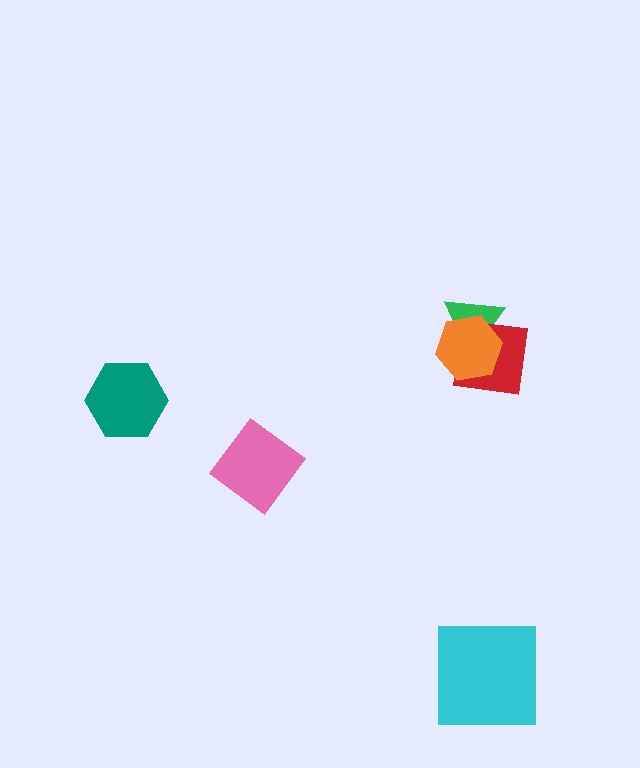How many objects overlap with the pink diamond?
0 objects overlap with the pink diamond.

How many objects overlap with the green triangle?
2 objects overlap with the green triangle.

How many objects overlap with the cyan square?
0 objects overlap with the cyan square.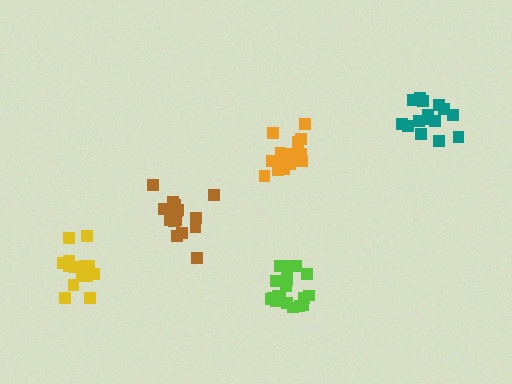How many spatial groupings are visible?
There are 5 spatial groupings.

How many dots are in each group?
Group 1: 16 dots, Group 2: 21 dots, Group 3: 15 dots, Group 4: 17 dots, Group 5: 18 dots (87 total).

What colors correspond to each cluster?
The clusters are colored: yellow, lime, teal, orange, brown.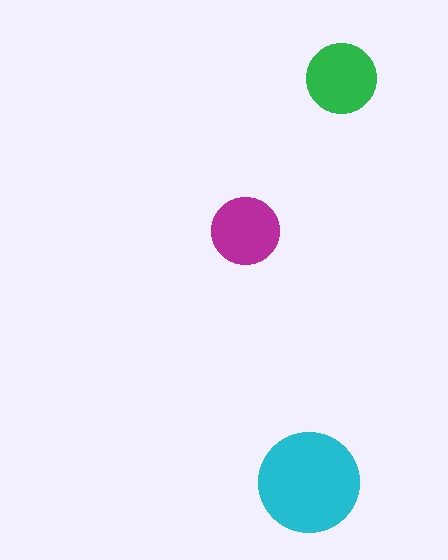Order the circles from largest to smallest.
the cyan one, the green one, the magenta one.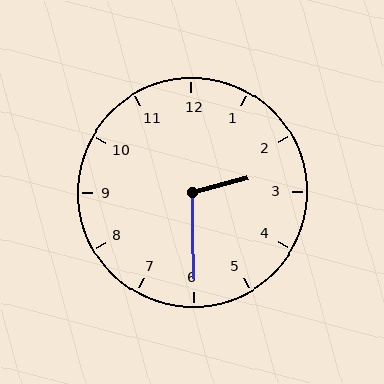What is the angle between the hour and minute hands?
Approximately 105 degrees.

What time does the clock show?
2:30.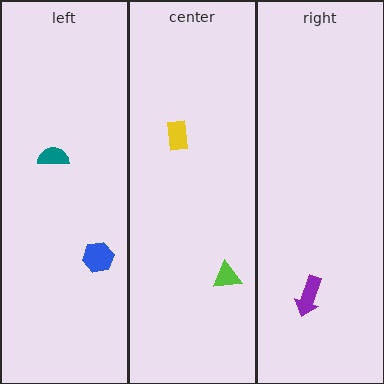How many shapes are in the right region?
1.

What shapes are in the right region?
The purple arrow.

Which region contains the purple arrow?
The right region.